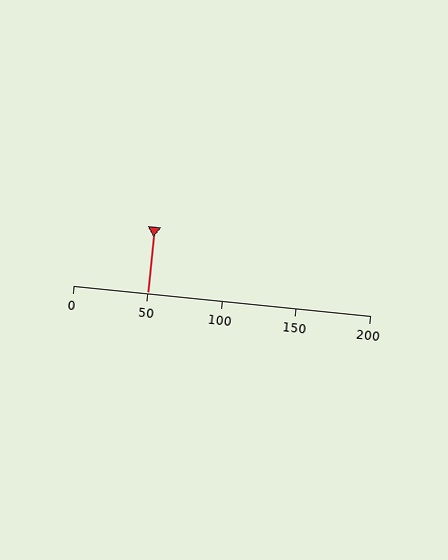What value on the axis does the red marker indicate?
The marker indicates approximately 50.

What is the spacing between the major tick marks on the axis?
The major ticks are spaced 50 apart.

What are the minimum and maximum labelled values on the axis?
The axis runs from 0 to 200.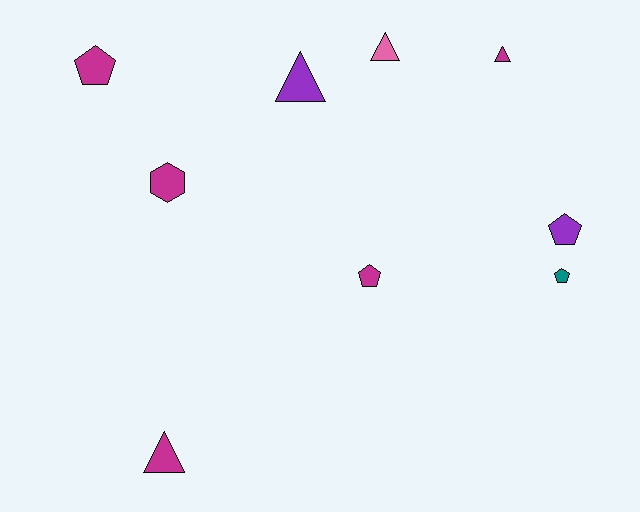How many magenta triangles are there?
There are 2 magenta triangles.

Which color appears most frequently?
Magenta, with 5 objects.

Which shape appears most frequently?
Triangle, with 4 objects.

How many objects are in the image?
There are 9 objects.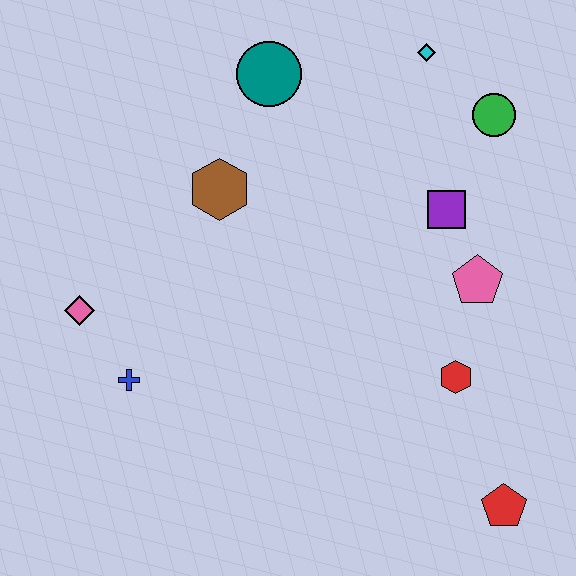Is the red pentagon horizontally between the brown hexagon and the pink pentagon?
No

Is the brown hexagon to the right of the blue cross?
Yes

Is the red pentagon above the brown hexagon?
No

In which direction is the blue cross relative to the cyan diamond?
The blue cross is below the cyan diamond.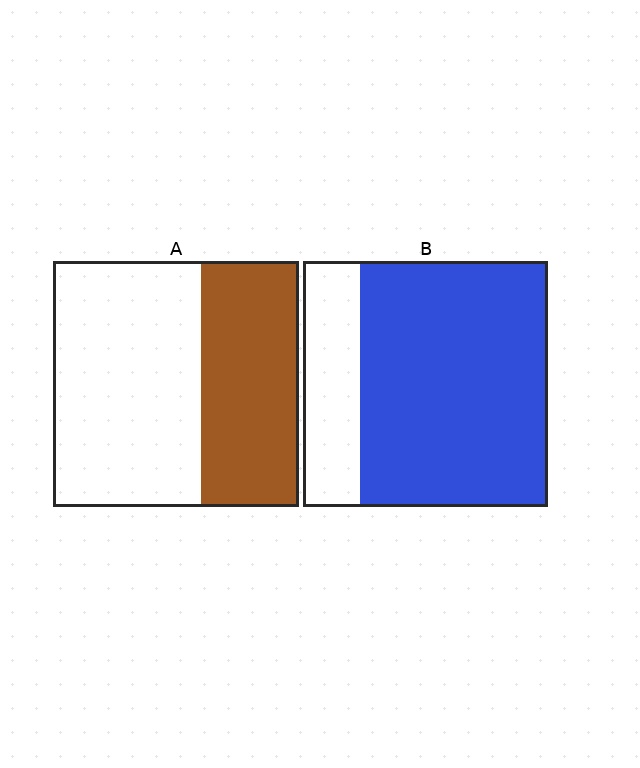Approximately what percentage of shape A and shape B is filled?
A is approximately 40% and B is approximately 75%.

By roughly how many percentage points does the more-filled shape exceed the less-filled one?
By roughly 35 percentage points (B over A).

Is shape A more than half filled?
No.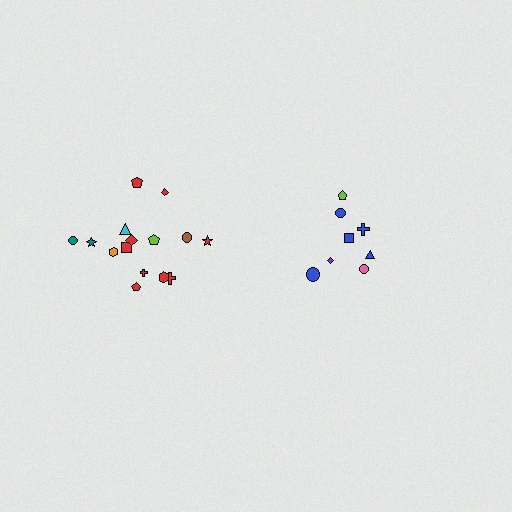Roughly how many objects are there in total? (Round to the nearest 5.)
Roughly 25 objects in total.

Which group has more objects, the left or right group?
The left group.